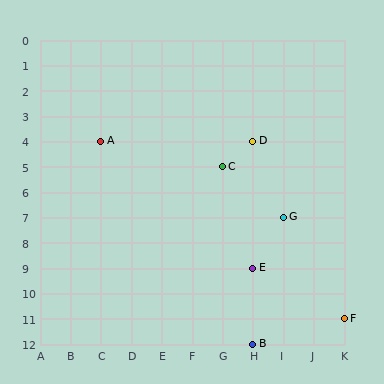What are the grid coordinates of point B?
Point B is at grid coordinates (H, 12).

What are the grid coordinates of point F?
Point F is at grid coordinates (K, 11).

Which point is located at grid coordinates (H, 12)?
Point B is at (H, 12).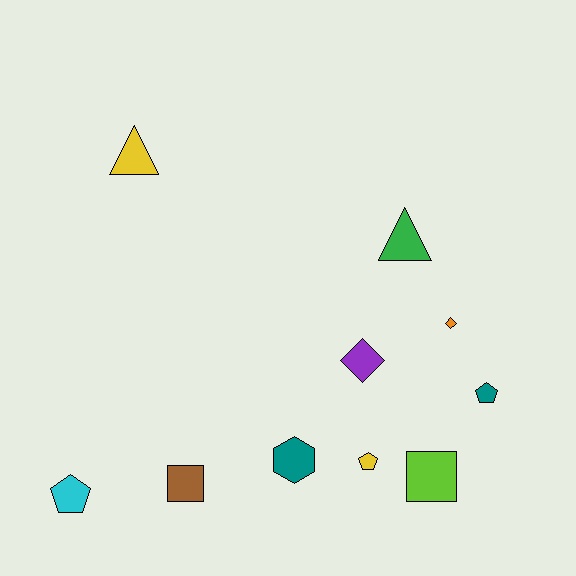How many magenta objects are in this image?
There are no magenta objects.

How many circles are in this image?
There are no circles.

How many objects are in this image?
There are 10 objects.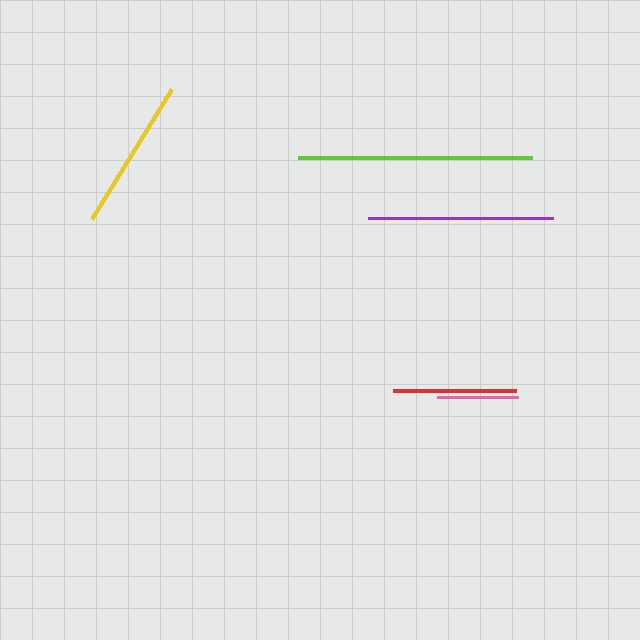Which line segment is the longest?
The lime line is the longest at approximately 234 pixels.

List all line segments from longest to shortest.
From longest to shortest: lime, purple, yellow, red, pink.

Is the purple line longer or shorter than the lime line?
The lime line is longer than the purple line.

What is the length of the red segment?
The red segment is approximately 123 pixels long.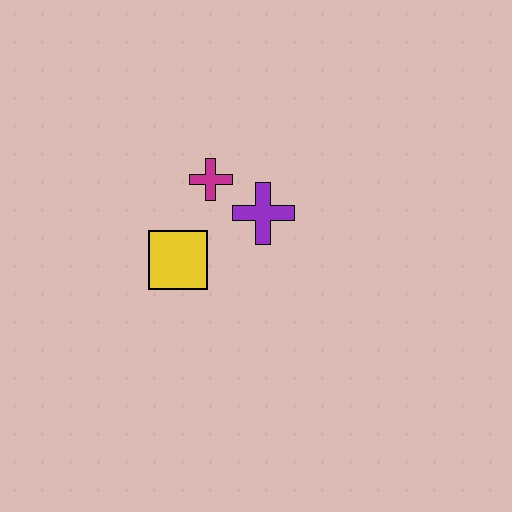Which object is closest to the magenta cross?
The purple cross is closest to the magenta cross.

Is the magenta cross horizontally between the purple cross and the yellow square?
Yes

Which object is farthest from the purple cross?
The yellow square is farthest from the purple cross.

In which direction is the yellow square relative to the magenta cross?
The yellow square is below the magenta cross.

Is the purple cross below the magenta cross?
Yes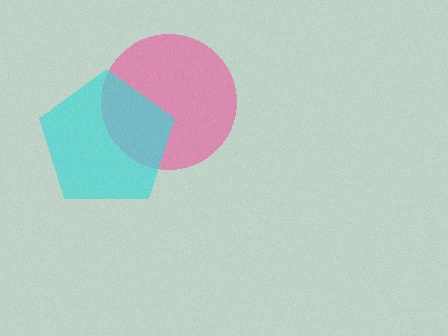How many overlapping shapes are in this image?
There are 2 overlapping shapes in the image.